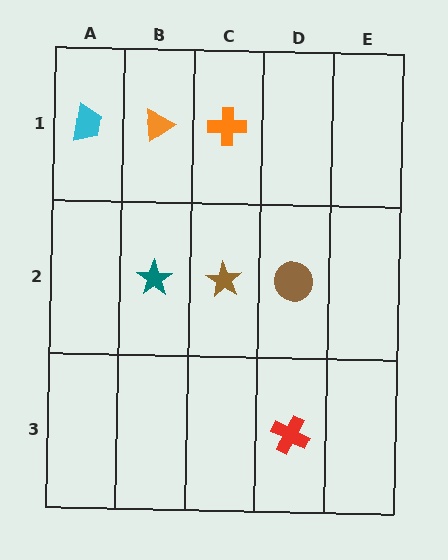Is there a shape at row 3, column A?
No, that cell is empty.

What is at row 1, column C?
An orange cross.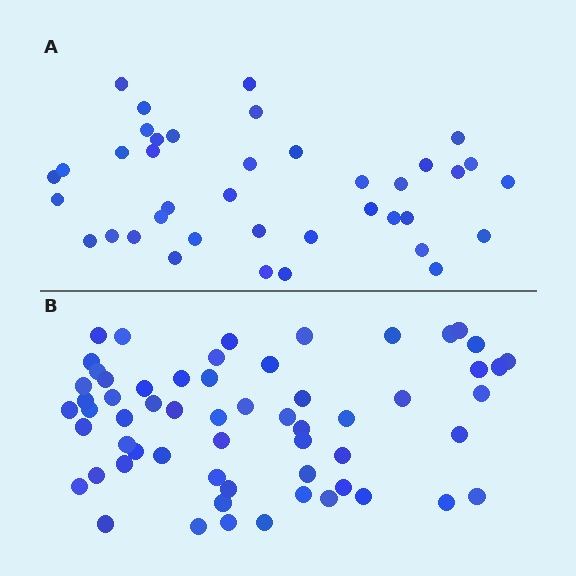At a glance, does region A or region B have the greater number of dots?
Region B (the bottom region) has more dots.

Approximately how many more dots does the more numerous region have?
Region B has approximately 20 more dots than region A.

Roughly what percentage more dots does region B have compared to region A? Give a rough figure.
About 55% more.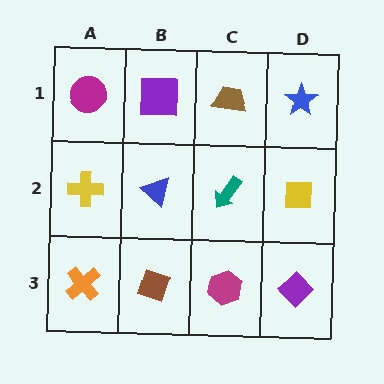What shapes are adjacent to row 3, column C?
A teal arrow (row 2, column C), a brown diamond (row 3, column B), a purple diamond (row 3, column D).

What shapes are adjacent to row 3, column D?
A yellow square (row 2, column D), a magenta hexagon (row 3, column C).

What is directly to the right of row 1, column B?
A brown trapezoid.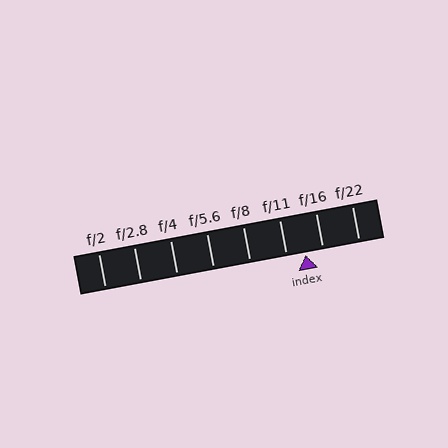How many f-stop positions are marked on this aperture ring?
There are 8 f-stop positions marked.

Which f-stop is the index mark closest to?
The index mark is closest to f/16.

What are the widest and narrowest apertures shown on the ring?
The widest aperture shown is f/2 and the narrowest is f/22.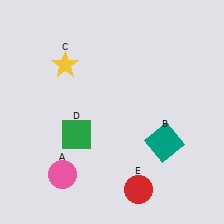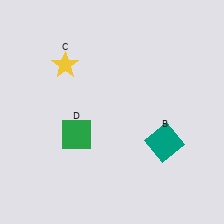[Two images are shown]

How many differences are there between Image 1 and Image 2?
There are 2 differences between the two images.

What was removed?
The red circle (E), the pink circle (A) were removed in Image 2.